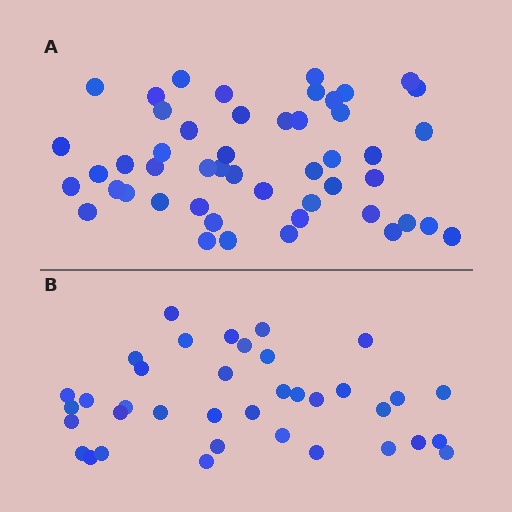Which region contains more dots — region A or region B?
Region A (the top region) has more dots.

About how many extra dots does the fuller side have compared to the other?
Region A has roughly 12 or so more dots than region B.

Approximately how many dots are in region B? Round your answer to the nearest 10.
About 40 dots. (The exact count is 37, which rounds to 40.)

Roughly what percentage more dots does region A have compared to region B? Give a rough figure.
About 30% more.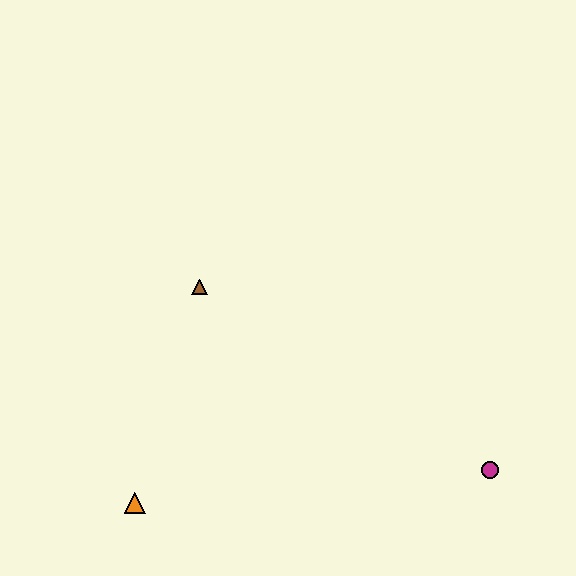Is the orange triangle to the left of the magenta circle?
Yes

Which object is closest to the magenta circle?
The brown triangle is closest to the magenta circle.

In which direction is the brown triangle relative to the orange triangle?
The brown triangle is above the orange triangle.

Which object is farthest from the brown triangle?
The magenta circle is farthest from the brown triangle.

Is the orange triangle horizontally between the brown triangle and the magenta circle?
No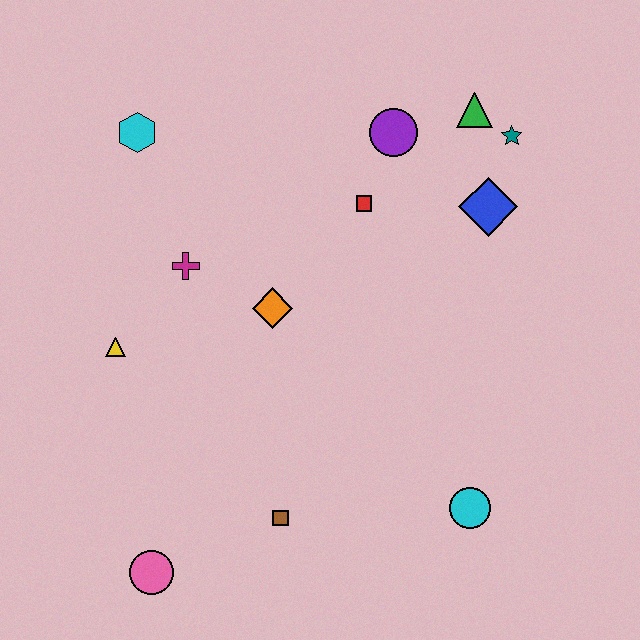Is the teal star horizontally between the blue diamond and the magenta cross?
No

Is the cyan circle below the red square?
Yes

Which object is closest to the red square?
The purple circle is closest to the red square.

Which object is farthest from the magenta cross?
The cyan circle is farthest from the magenta cross.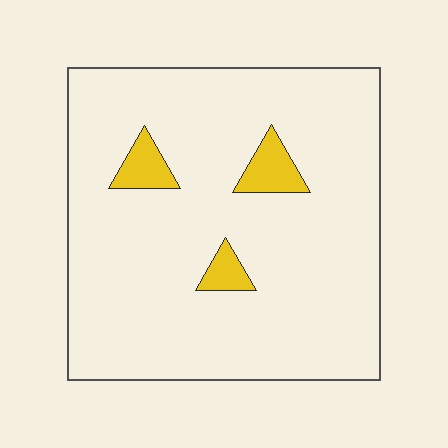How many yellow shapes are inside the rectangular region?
3.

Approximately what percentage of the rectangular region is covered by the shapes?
Approximately 5%.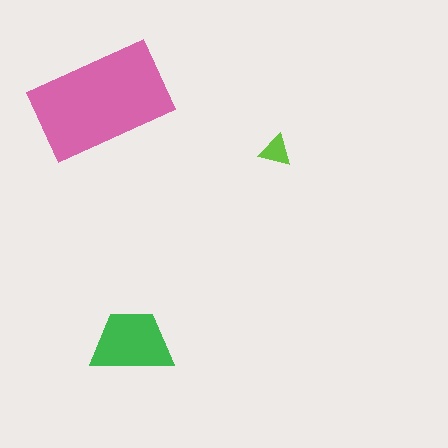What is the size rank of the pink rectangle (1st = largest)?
1st.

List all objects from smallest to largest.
The lime triangle, the green trapezoid, the pink rectangle.